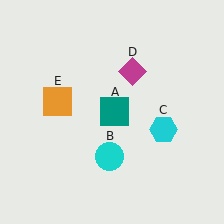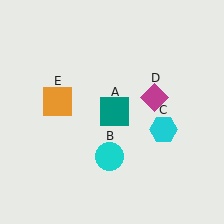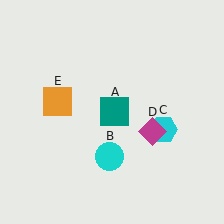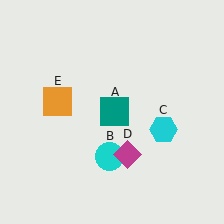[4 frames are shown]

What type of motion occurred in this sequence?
The magenta diamond (object D) rotated clockwise around the center of the scene.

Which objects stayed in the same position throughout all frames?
Teal square (object A) and cyan circle (object B) and cyan hexagon (object C) and orange square (object E) remained stationary.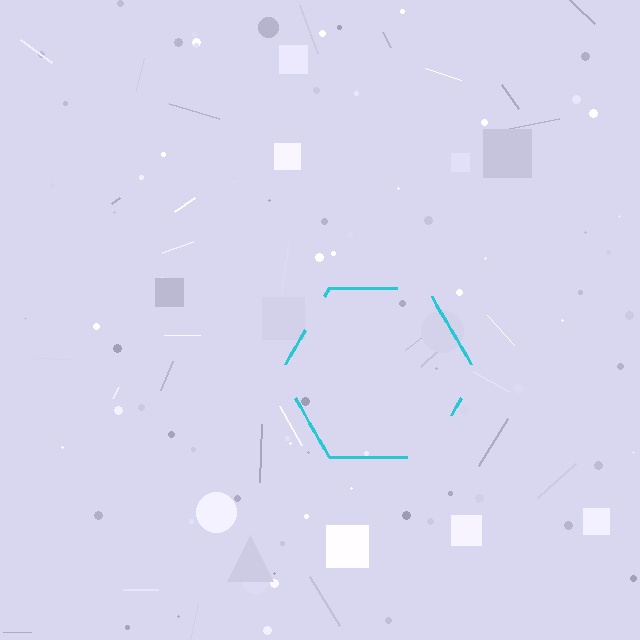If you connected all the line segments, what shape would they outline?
They would outline a hexagon.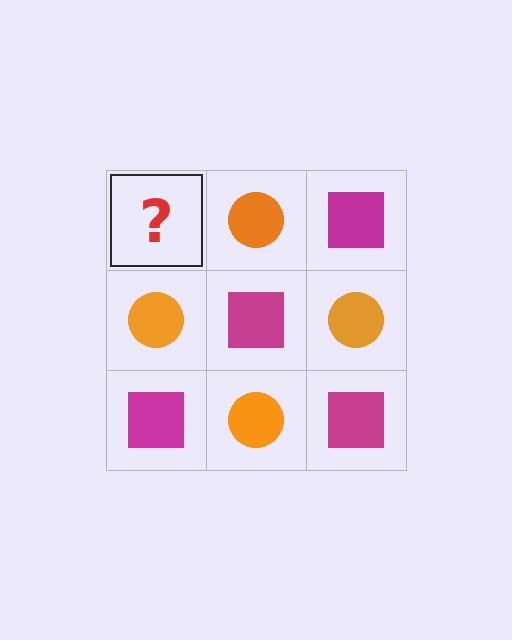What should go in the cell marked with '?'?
The missing cell should contain a magenta square.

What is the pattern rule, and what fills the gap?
The rule is that it alternates magenta square and orange circle in a checkerboard pattern. The gap should be filled with a magenta square.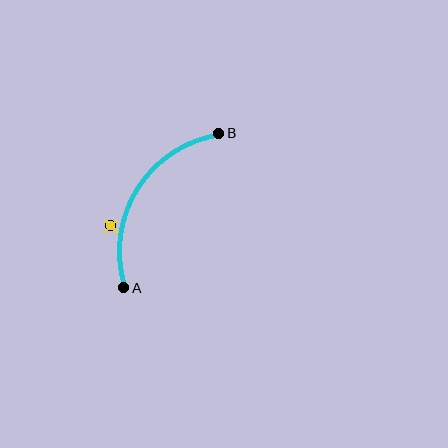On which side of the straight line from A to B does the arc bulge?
The arc bulges to the left of the straight line connecting A and B.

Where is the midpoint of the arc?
The arc midpoint is the point on the curve farthest from the straight line joining A and B. It sits to the left of that line.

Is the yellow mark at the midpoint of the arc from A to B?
No — the yellow mark does not lie on the arc at all. It sits slightly outside the curve.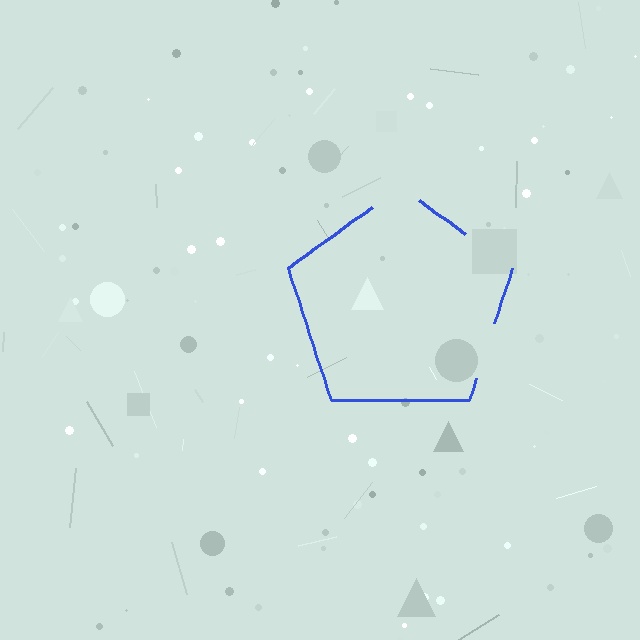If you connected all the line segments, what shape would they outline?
They would outline a pentagon.